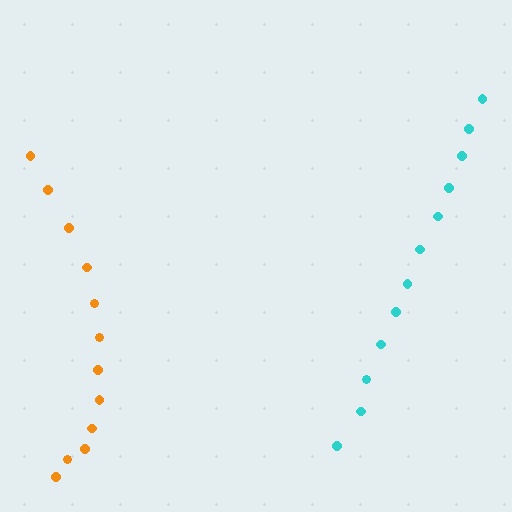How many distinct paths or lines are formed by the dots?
There are 2 distinct paths.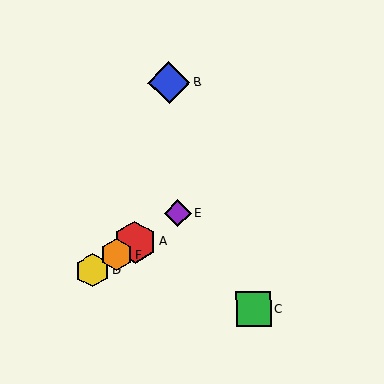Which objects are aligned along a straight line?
Objects A, D, E, F are aligned along a straight line.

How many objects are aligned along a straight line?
4 objects (A, D, E, F) are aligned along a straight line.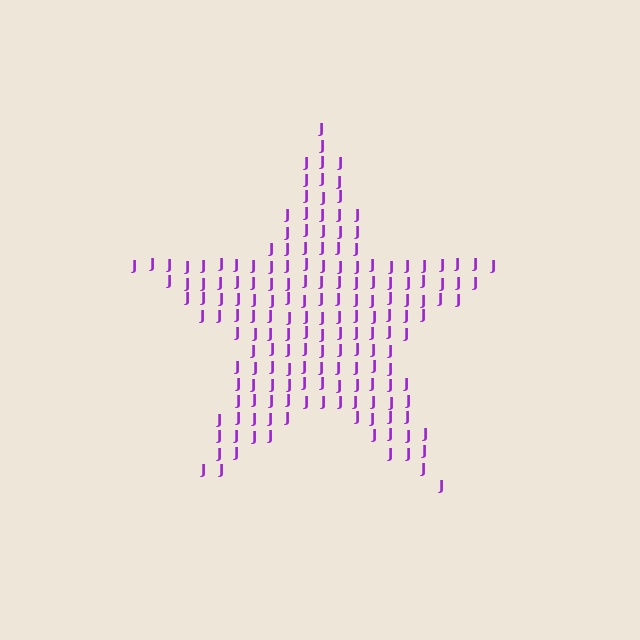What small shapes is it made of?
It is made of small letter J's.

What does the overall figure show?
The overall figure shows a star.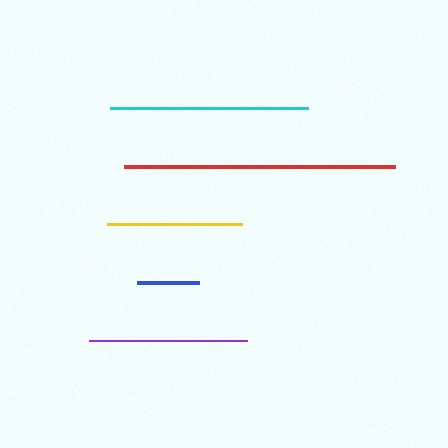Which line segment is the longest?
The red line is the longest at approximately 272 pixels.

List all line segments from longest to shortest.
From longest to shortest: red, cyan, purple, yellow, blue.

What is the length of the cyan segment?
The cyan segment is approximately 197 pixels long.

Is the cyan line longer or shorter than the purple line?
The cyan line is longer than the purple line.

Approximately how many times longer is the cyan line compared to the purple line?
The cyan line is approximately 1.3 times the length of the purple line.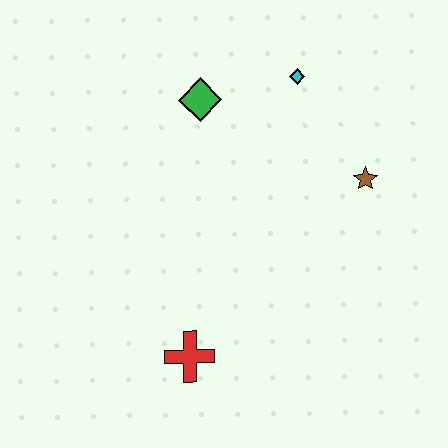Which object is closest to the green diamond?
The cyan diamond is closest to the green diamond.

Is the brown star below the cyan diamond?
Yes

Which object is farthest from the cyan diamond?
The red cross is farthest from the cyan diamond.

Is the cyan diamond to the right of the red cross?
Yes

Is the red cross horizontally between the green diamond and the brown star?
No